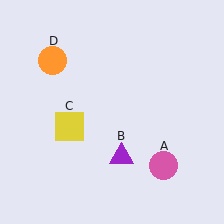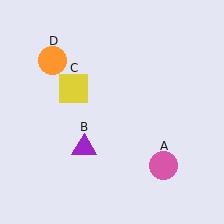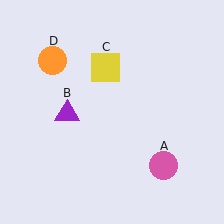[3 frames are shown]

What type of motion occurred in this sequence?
The purple triangle (object B), yellow square (object C) rotated clockwise around the center of the scene.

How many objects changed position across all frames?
2 objects changed position: purple triangle (object B), yellow square (object C).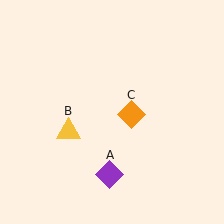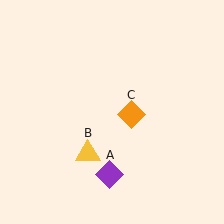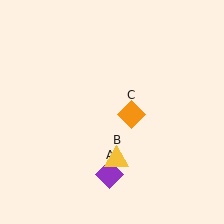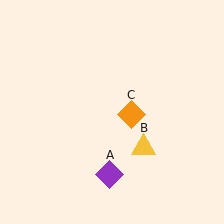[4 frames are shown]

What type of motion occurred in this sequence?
The yellow triangle (object B) rotated counterclockwise around the center of the scene.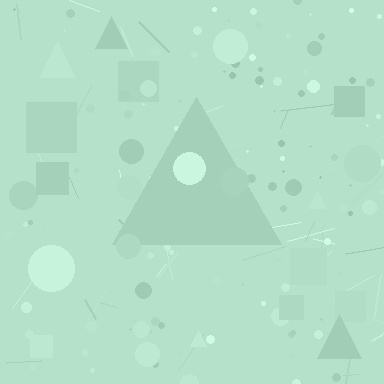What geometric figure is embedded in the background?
A triangle is embedded in the background.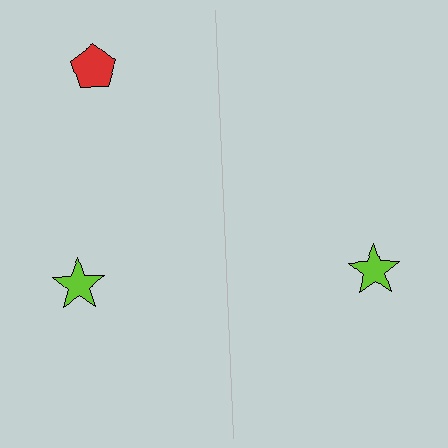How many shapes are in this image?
There are 3 shapes in this image.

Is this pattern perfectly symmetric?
No, the pattern is not perfectly symmetric. A red pentagon is missing from the right side.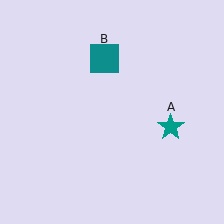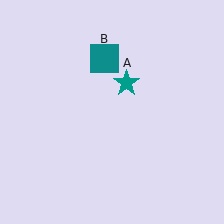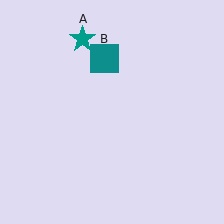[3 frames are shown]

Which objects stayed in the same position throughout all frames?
Teal square (object B) remained stationary.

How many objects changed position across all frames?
1 object changed position: teal star (object A).